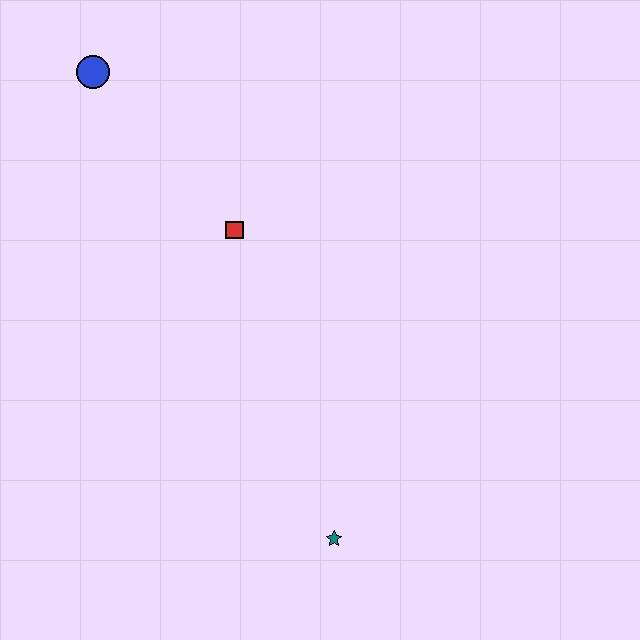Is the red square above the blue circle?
No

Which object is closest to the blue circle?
The red square is closest to the blue circle.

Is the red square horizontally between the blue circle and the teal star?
Yes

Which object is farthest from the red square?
The teal star is farthest from the red square.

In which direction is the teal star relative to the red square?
The teal star is below the red square.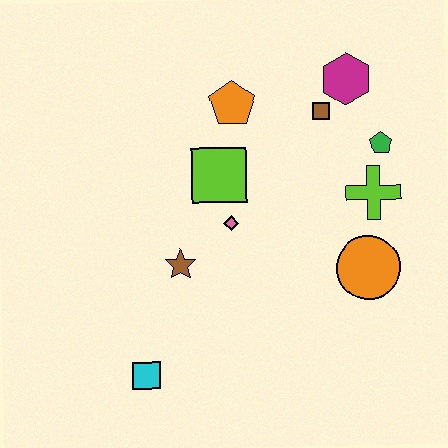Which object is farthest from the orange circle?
The cyan square is farthest from the orange circle.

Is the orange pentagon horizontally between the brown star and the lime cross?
Yes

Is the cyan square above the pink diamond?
No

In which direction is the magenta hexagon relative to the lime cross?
The magenta hexagon is above the lime cross.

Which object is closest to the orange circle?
The lime cross is closest to the orange circle.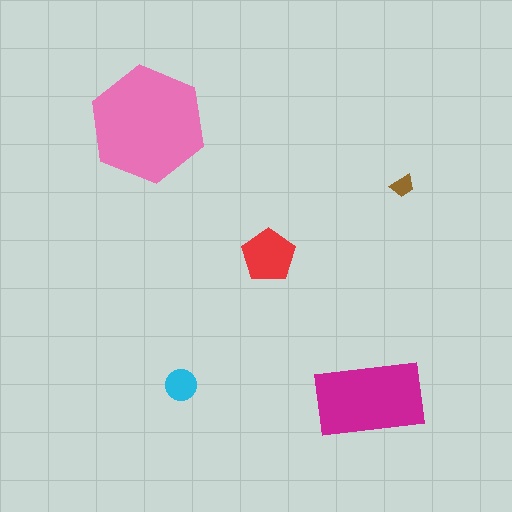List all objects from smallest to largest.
The brown trapezoid, the cyan circle, the red pentagon, the magenta rectangle, the pink hexagon.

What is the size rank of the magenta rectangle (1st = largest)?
2nd.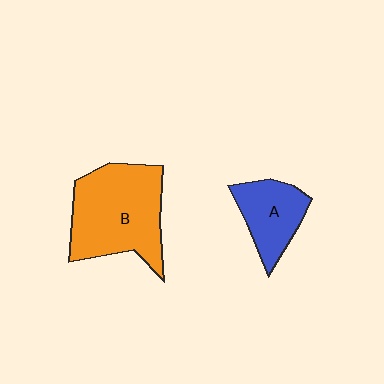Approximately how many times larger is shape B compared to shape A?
Approximately 1.9 times.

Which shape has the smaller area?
Shape A (blue).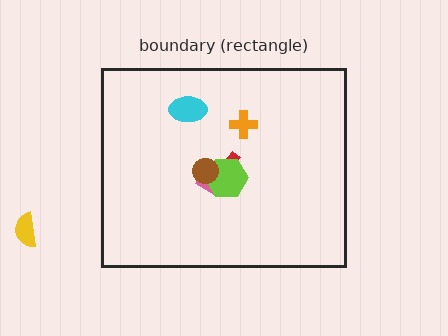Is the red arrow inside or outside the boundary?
Inside.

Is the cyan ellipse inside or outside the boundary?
Inside.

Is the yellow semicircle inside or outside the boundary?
Outside.